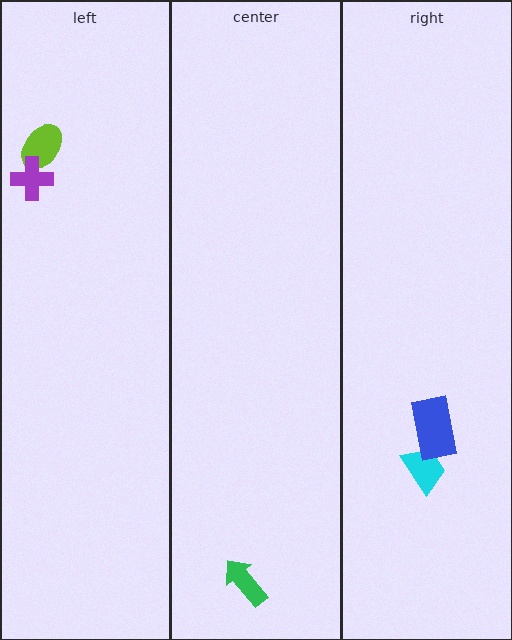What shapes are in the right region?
The cyan trapezoid, the blue rectangle.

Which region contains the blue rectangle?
The right region.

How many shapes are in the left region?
2.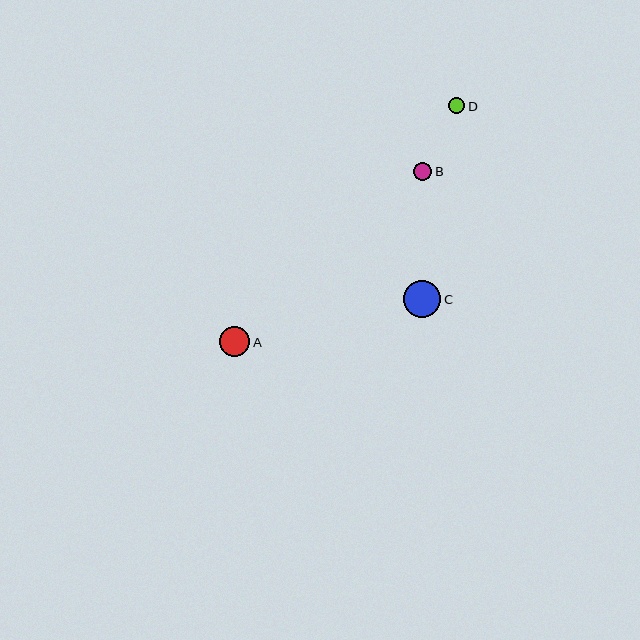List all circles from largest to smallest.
From largest to smallest: C, A, B, D.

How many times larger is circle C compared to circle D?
Circle C is approximately 2.3 times the size of circle D.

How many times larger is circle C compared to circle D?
Circle C is approximately 2.3 times the size of circle D.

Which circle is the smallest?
Circle D is the smallest with a size of approximately 16 pixels.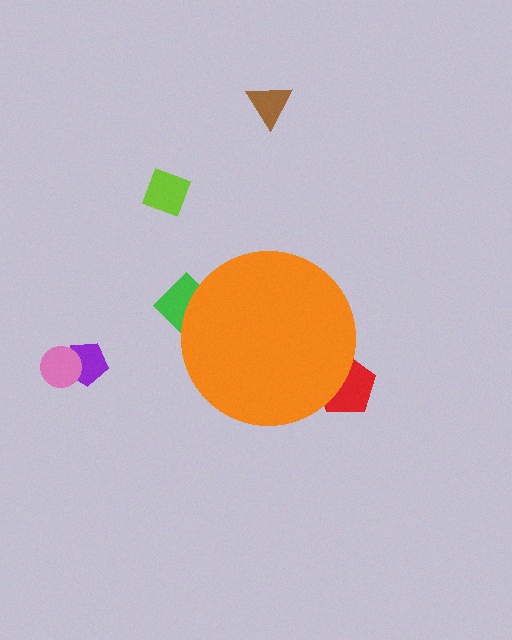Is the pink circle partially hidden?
No, the pink circle is fully visible.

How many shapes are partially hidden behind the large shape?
2 shapes are partially hidden.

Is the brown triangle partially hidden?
No, the brown triangle is fully visible.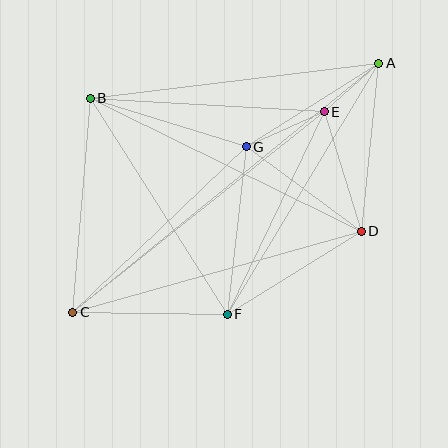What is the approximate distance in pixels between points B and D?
The distance between B and D is approximately 302 pixels.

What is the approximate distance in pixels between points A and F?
The distance between A and F is approximately 293 pixels.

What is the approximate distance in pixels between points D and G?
The distance between D and G is approximately 143 pixels.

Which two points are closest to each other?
Points A and E are closest to each other.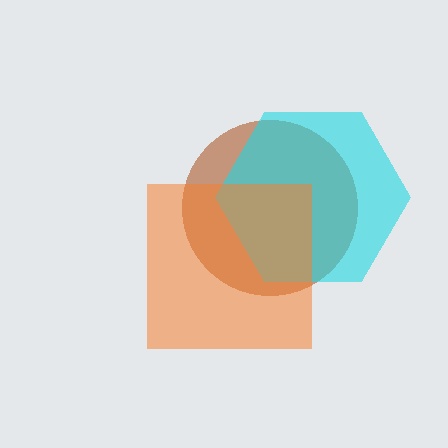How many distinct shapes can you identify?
There are 3 distinct shapes: a brown circle, a cyan hexagon, an orange square.